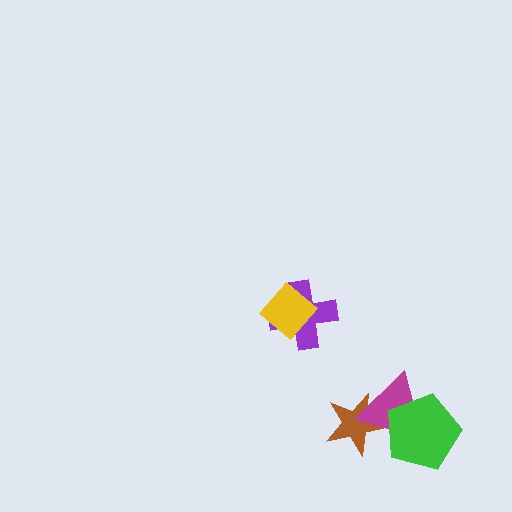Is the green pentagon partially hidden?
No, no other shape covers it.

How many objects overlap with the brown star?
1 object overlaps with the brown star.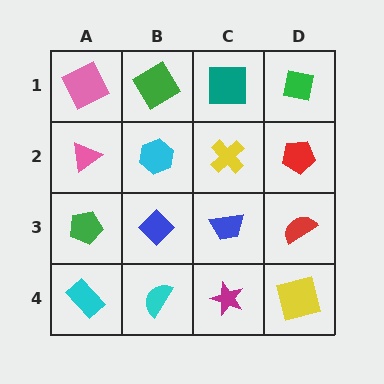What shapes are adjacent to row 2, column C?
A teal square (row 1, column C), a blue trapezoid (row 3, column C), a cyan hexagon (row 2, column B), a red pentagon (row 2, column D).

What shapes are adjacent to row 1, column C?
A yellow cross (row 2, column C), a green diamond (row 1, column B), a green square (row 1, column D).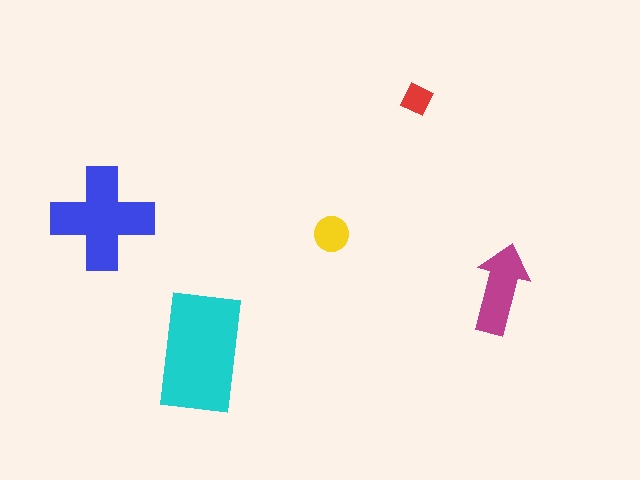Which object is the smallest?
The red diamond.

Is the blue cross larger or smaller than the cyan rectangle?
Smaller.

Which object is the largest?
The cyan rectangle.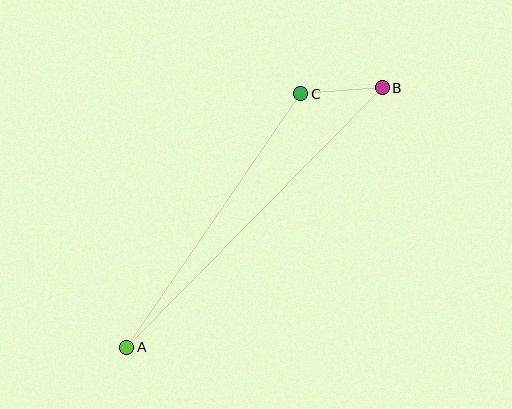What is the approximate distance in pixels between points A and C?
The distance between A and C is approximately 307 pixels.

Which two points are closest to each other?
Points B and C are closest to each other.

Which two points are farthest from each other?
Points A and B are farthest from each other.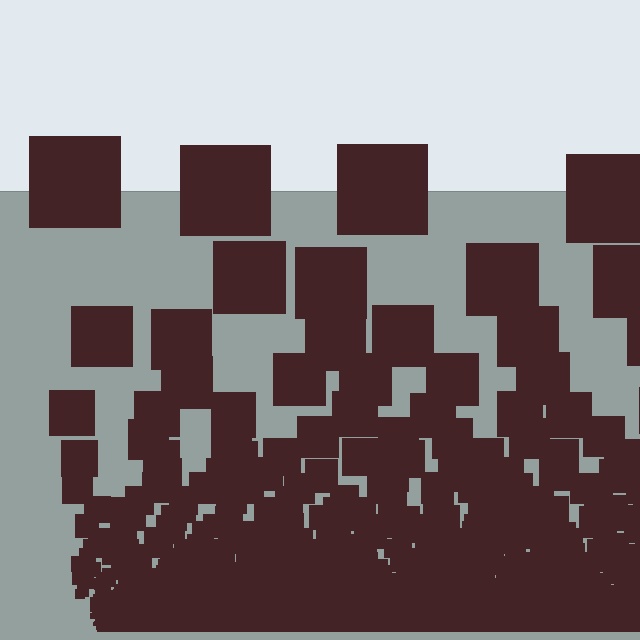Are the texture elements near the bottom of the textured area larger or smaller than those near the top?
Smaller. The gradient is inverted — elements near the bottom are smaller and denser.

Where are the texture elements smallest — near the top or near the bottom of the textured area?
Near the bottom.